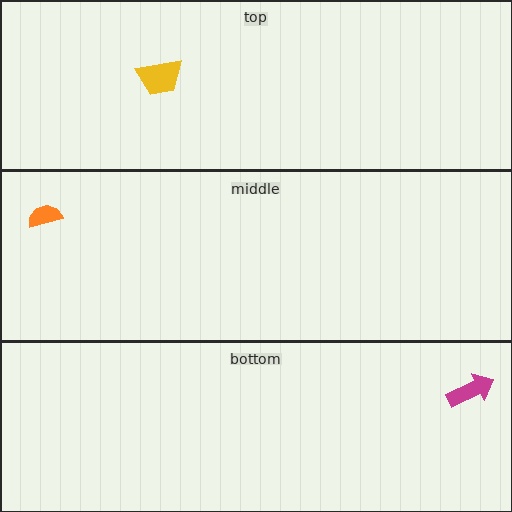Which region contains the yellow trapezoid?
The top region.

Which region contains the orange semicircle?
The middle region.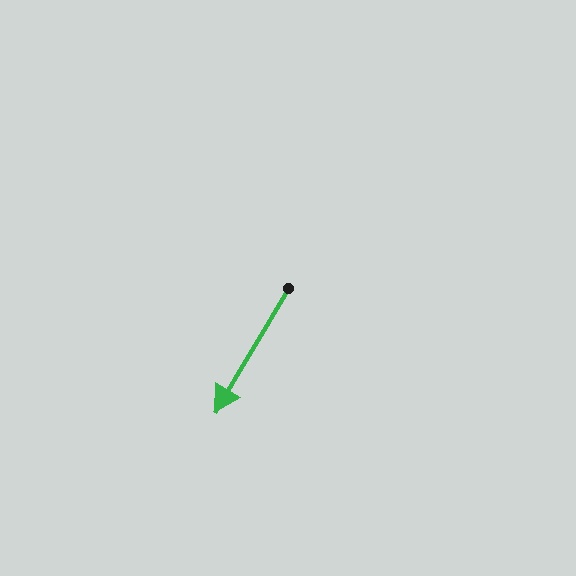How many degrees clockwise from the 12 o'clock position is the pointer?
Approximately 211 degrees.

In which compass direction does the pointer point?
Southwest.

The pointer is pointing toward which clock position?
Roughly 7 o'clock.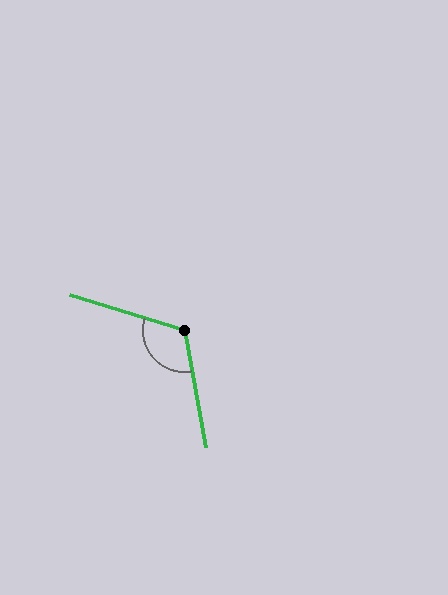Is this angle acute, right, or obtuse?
It is obtuse.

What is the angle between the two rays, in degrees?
Approximately 117 degrees.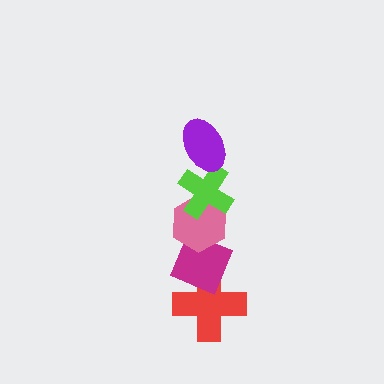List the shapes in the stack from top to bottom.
From top to bottom: the purple ellipse, the lime cross, the pink hexagon, the magenta diamond, the red cross.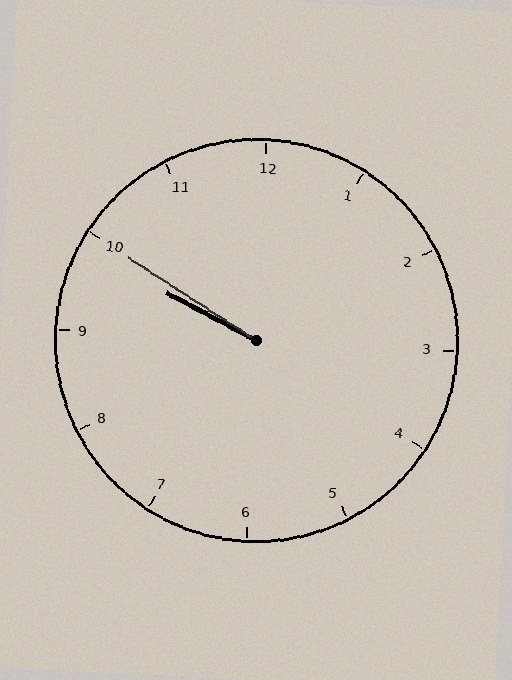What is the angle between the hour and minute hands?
Approximately 5 degrees.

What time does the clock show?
9:50.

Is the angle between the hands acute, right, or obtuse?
It is acute.